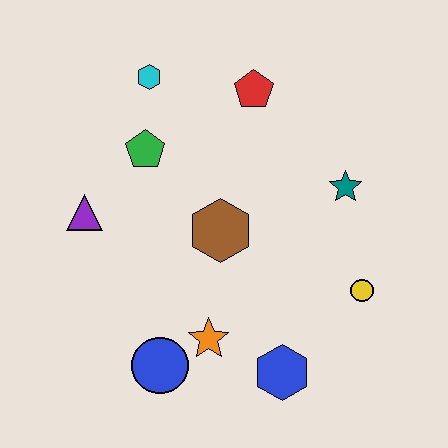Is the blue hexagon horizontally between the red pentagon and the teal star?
Yes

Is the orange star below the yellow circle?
Yes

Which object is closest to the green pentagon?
The cyan hexagon is closest to the green pentagon.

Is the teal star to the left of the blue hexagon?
No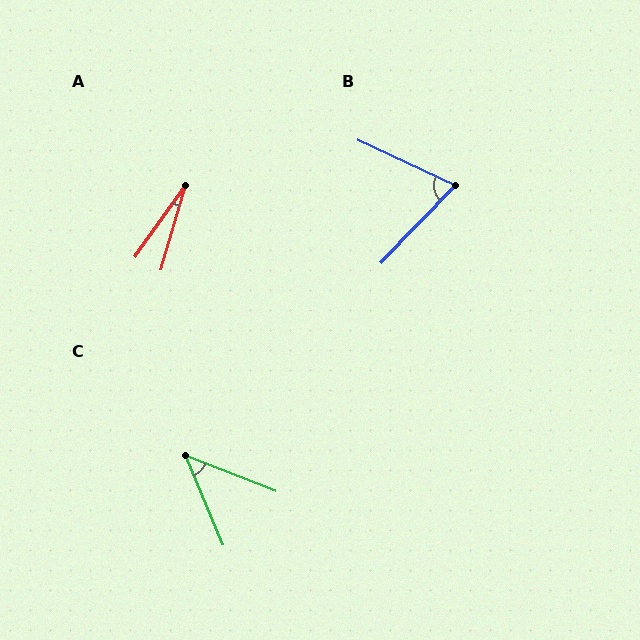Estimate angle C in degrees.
Approximately 46 degrees.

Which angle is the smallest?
A, at approximately 19 degrees.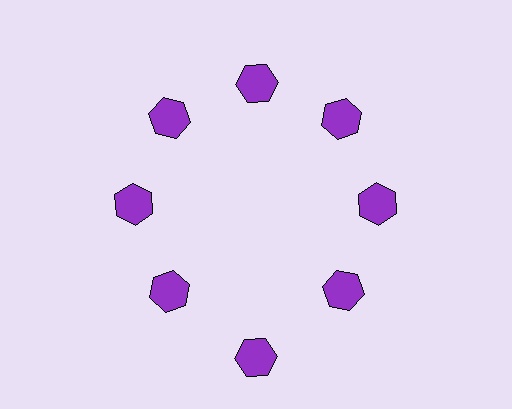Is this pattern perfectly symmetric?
No. The 8 purple hexagons are arranged in a ring, but one element near the 6 o'clock position is pushed outward from the center, breaking the 8-fold rotational symmetry.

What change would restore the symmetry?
The symmetry would be restored by moving it inward, back onto the ring so that all 8 hexagons sit at equal angles and equal distance from the center.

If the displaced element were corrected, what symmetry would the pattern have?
It would have 8-fold rotational symmetry — the pattern would map onto itself every 45 degrees.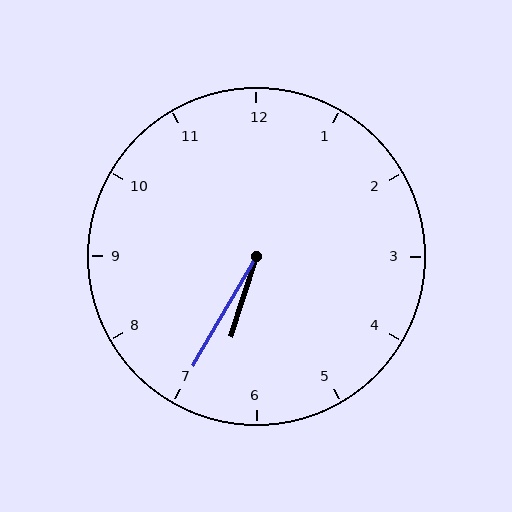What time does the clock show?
6:35.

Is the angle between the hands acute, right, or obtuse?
It is acute.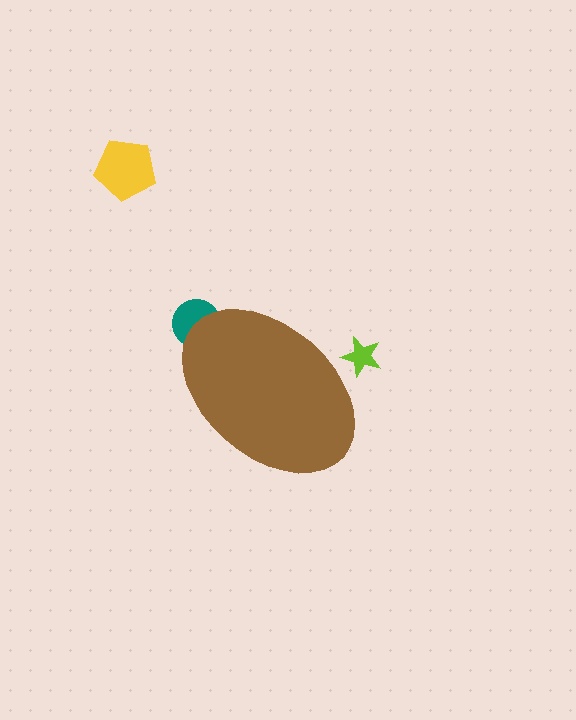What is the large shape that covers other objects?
A brown ellipse.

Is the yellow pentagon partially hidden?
No, the yellow pentagon is fully visible.